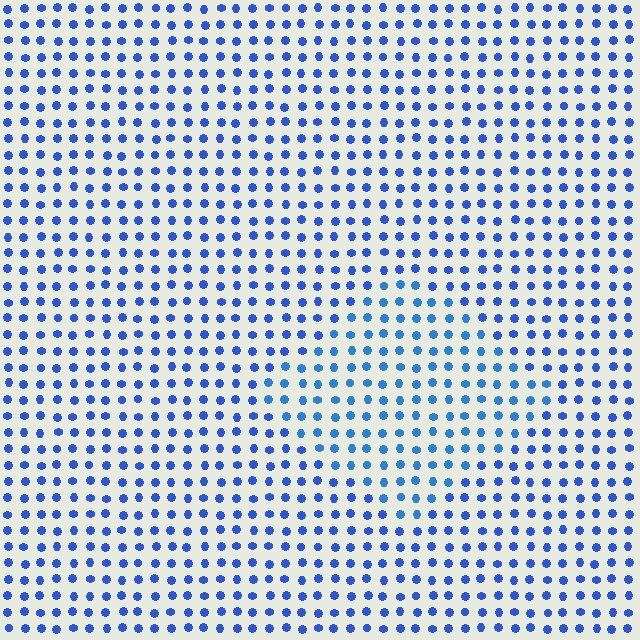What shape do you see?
I see a diamond.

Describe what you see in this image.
The image is filled with small blue elements in a uniform arrangement. A diamond-shaped region is visible where the elements are tinted to a slightly different hue, forming a subtle color boundary.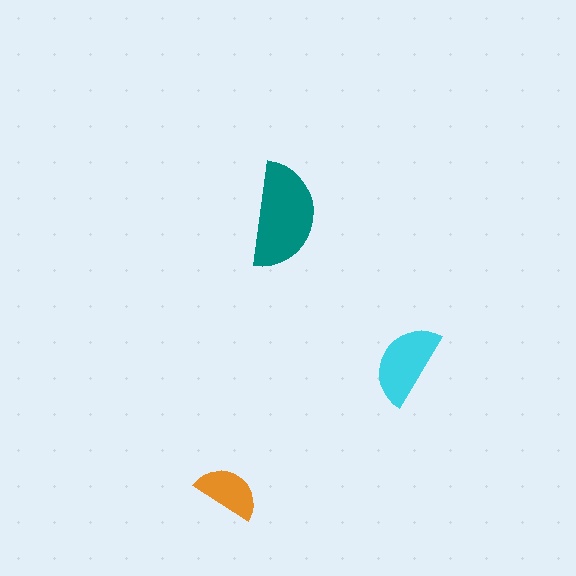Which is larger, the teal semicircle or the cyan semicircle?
The teal one.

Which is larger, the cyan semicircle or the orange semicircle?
The cyan one.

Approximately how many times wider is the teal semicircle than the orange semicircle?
About 1.5 times wider.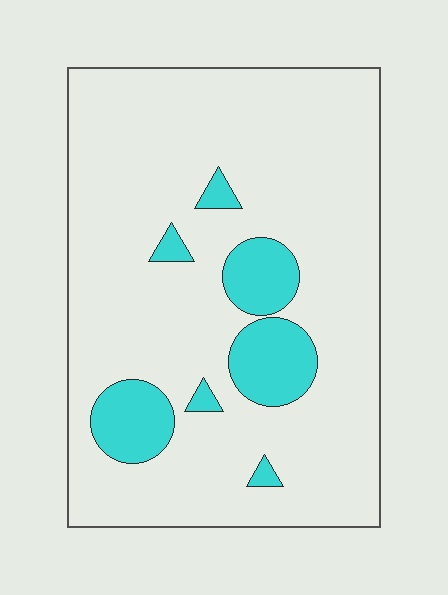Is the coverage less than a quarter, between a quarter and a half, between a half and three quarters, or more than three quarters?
Less than a quarter.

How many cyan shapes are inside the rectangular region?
7.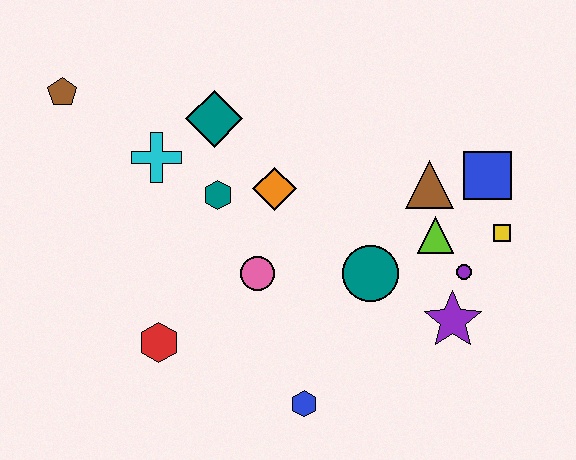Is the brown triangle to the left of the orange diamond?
No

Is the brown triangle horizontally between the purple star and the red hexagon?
Yes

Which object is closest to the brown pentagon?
The cyan cross is closest to the brown pentagon.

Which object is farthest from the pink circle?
The brown pentagon is farthest from the pink circle.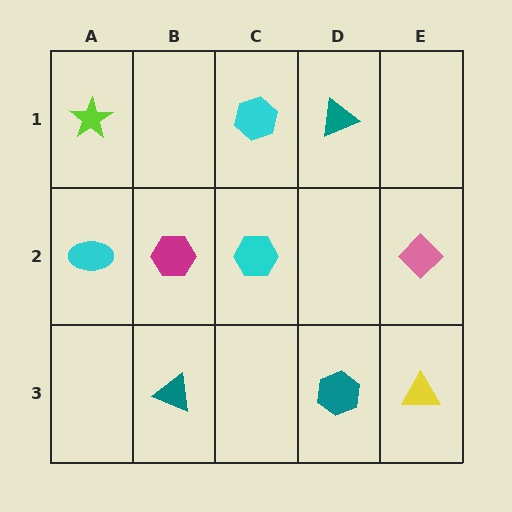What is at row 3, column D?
A teal hexagon.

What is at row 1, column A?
A lime star.